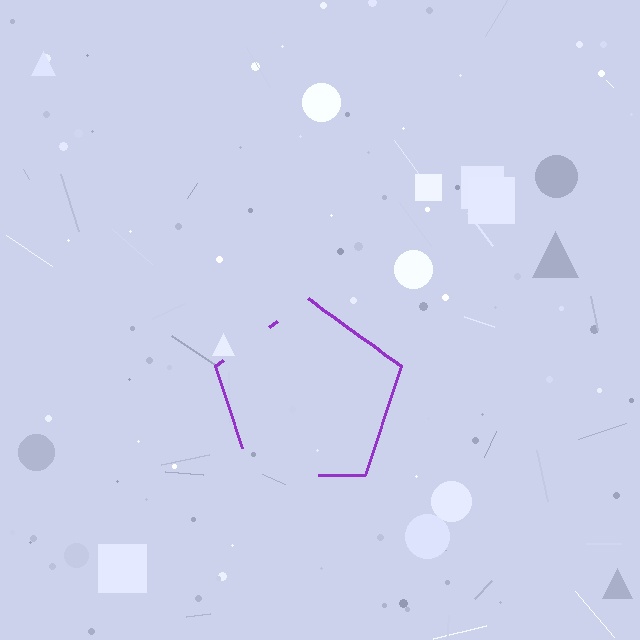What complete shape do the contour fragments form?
The contour fragments form a pentagon.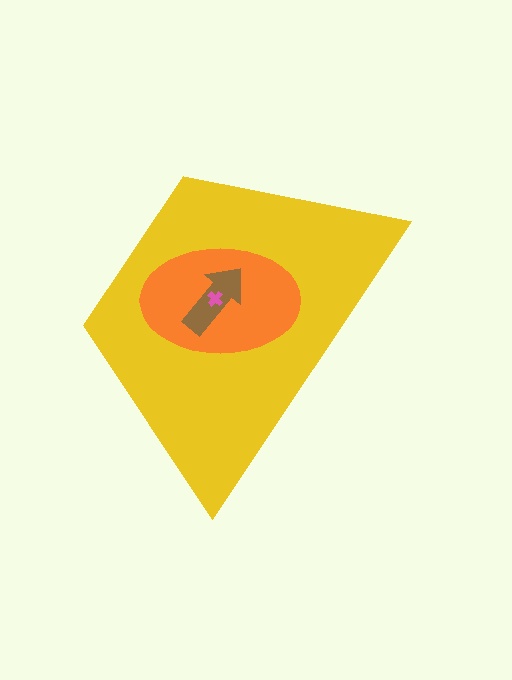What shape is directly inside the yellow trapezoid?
The orange ellipse.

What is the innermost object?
The pink cross.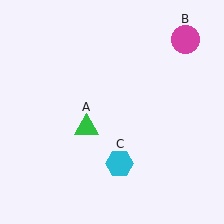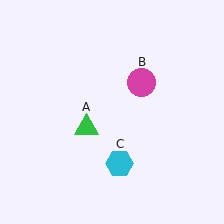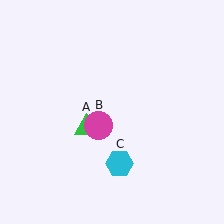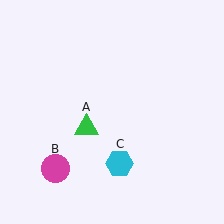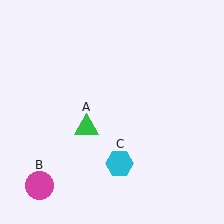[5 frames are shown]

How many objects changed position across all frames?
1 object changed position: magenta circle (object B).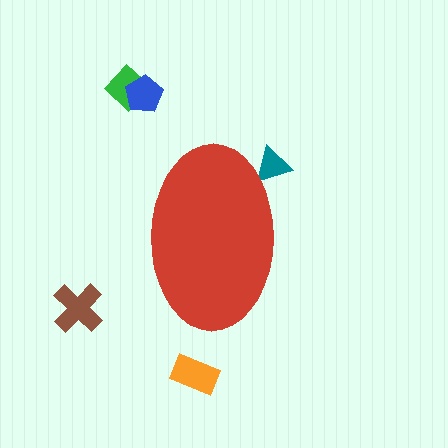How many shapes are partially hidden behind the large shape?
1 shape is partially hidden.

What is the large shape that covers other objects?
A red ellipse.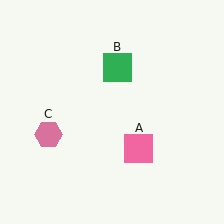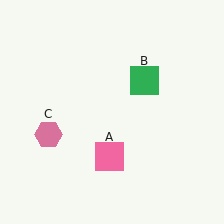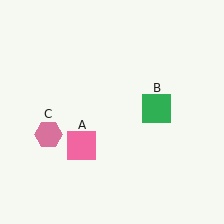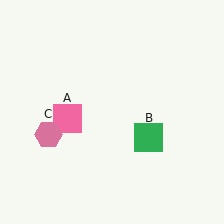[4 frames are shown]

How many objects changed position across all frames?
2 objects changed position: pink square (object A), green square (object B).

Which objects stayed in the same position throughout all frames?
Pink hexagon (object C) remained stationary.